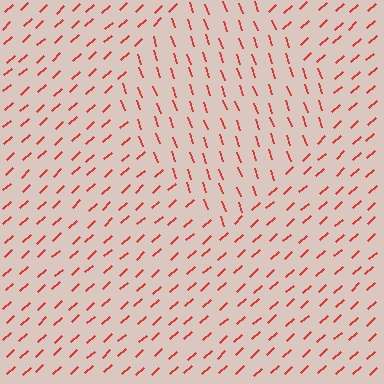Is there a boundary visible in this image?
Yes, there is a texture boundary formed by a change in line orientation.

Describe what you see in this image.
The image is filled with small red line segments. A diamond region in the image has lines oriented differently from the surrounding lines, creating a visible texture boundary.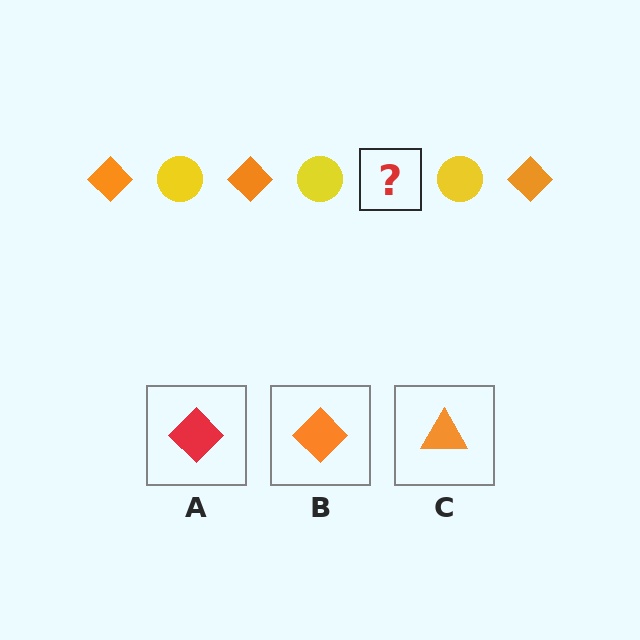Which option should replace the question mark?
Option B.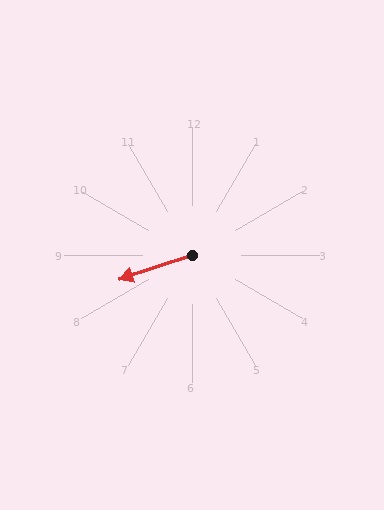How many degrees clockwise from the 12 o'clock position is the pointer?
Approximately 251 degrees.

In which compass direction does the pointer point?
West.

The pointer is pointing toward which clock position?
Roughly 8 o'clock.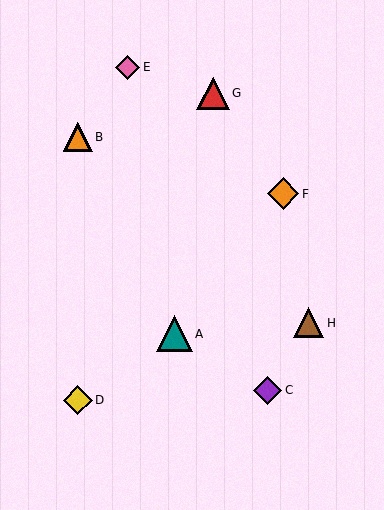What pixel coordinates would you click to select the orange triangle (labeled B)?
Click at (78, 137) to select the orange triangle B.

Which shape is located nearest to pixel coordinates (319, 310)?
The brown triangle (labeled H) at (308, 323) is nearest to that location.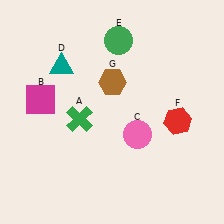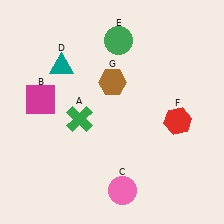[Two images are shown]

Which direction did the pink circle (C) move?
The pink circle (C) moved down.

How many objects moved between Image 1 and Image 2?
1 object moved between the two images.